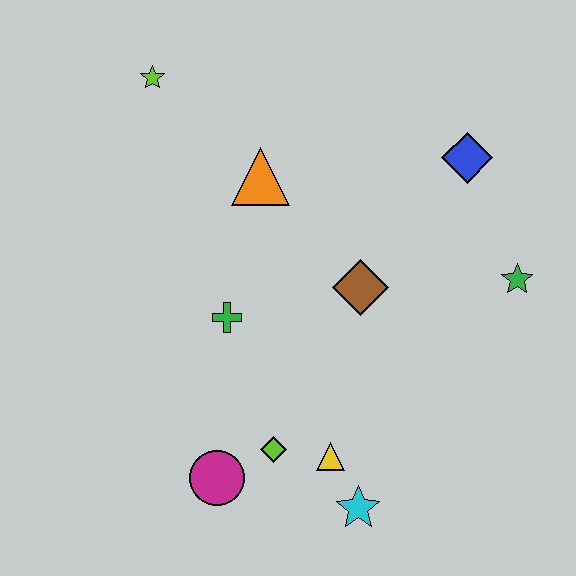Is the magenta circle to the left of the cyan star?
Yes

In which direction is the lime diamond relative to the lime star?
The lime diamond is below the lime star.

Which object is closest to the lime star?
The orange triangle is closest to the lime star.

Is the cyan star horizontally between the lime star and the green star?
Yes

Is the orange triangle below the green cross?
No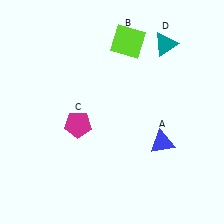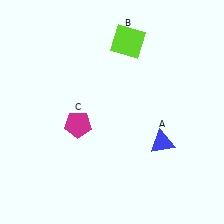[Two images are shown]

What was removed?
The teal triangle (D) was removed in Image 2.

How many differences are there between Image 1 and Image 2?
There is 1 difference between the two images.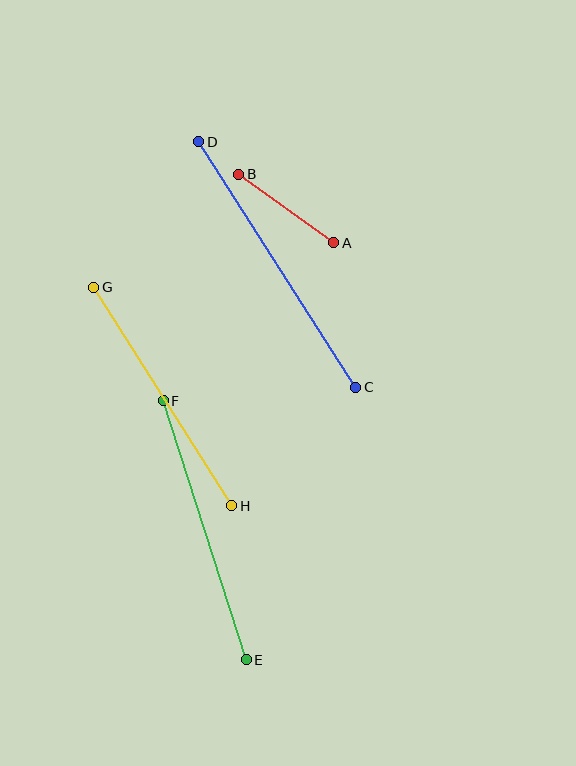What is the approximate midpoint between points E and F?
The midpoint is at approximately (205, 530) pixels.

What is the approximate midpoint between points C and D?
The midpoint is at approximately (277, 265) pixels.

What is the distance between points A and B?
The distance is approximately 117 pixels.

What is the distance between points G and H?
The distance is approximately 258 pixels.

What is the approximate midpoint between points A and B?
The midpoint is at approximately (286, 208) pixels.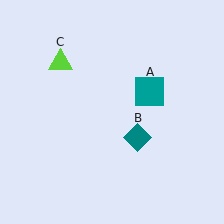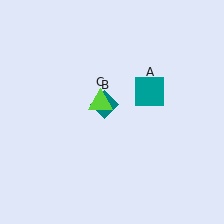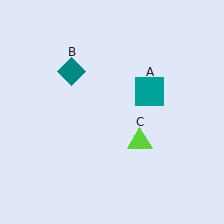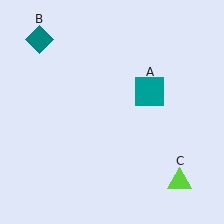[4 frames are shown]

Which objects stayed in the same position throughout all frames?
Teal square (object A) remained stationary.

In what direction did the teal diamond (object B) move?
The teal diamond (object B) moved up and to the left.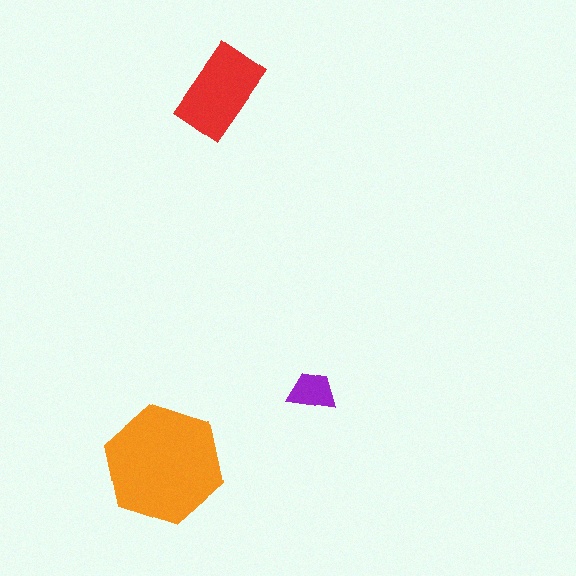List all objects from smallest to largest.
The purple trapezoid, the red rectangle, the orange hexagon.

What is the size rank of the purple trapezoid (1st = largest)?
3rd.